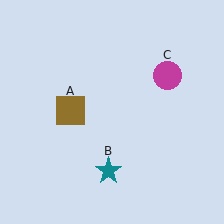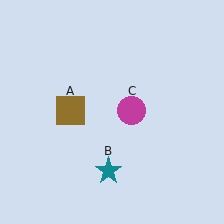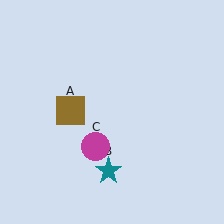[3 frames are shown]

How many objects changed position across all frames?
1 object changed position: magenta circle (object C).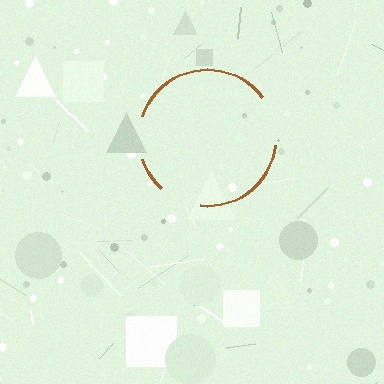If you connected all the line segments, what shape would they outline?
They would outline a circle.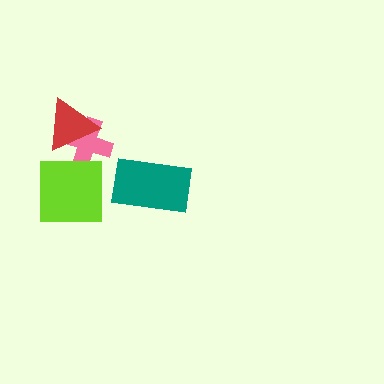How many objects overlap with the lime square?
0 objects overlap with the lime square.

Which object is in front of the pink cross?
The red triangle is in front of the pink cross.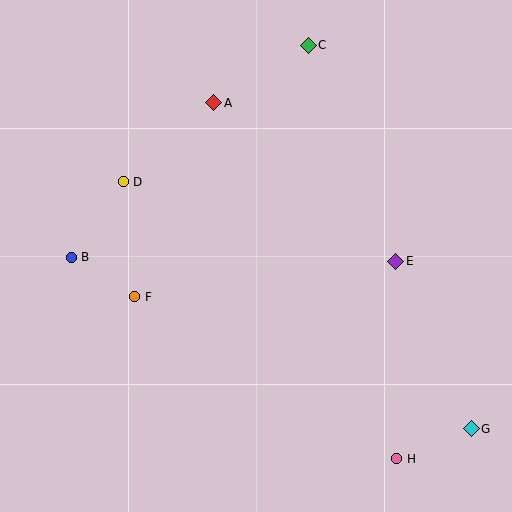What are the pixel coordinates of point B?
Point B is at (71, 257).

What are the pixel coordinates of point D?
Point D is at (123, 182).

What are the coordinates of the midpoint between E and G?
The midpoint between E and G is at (434, 345).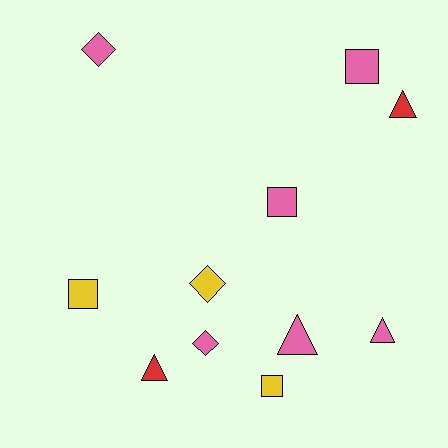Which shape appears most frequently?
Square, with 4 objects.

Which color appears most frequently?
Pink, with 6 objects.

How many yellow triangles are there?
There are no yellow triangles.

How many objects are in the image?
There are 11 objects.